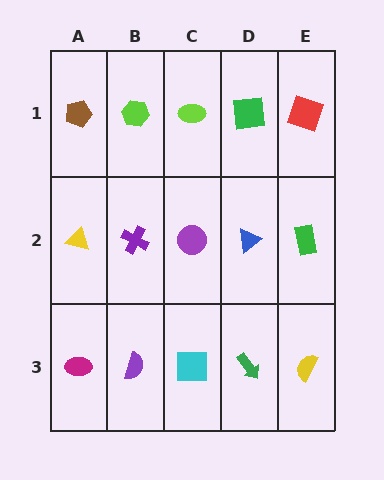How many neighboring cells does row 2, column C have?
4.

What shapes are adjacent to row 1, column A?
A yellow triangle (row 2, column A), a lime hexagon (row 1, column B).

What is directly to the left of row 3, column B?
A magenta ellipse.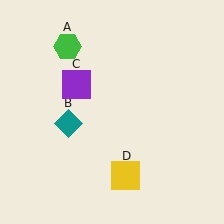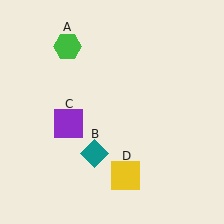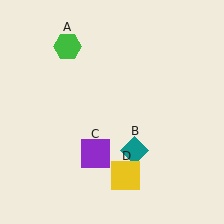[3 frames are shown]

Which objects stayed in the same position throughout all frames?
Green hexagon (object A) and yellow square (object D) remained stationary.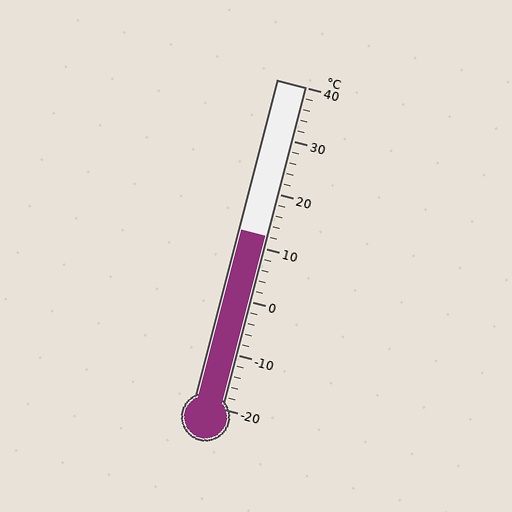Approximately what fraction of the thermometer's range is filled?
The thermometer is filled to approximately 55% of its range.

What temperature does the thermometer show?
The thermometer shows approximately 12°C.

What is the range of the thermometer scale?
The thermometer scale ranges from -20°C to 40°C.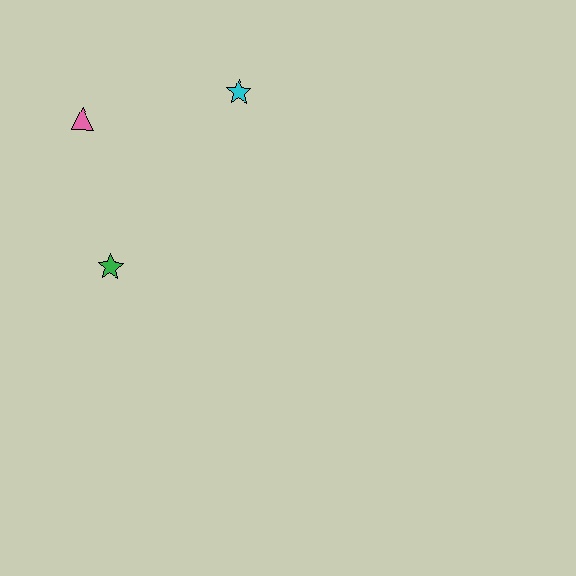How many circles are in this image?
There are no circles.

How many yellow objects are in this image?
There are no yellow objects.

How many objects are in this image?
There are 3 objects.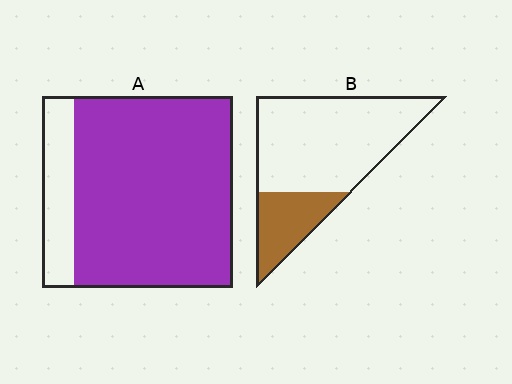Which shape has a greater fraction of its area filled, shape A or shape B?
Shape A.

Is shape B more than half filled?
No.